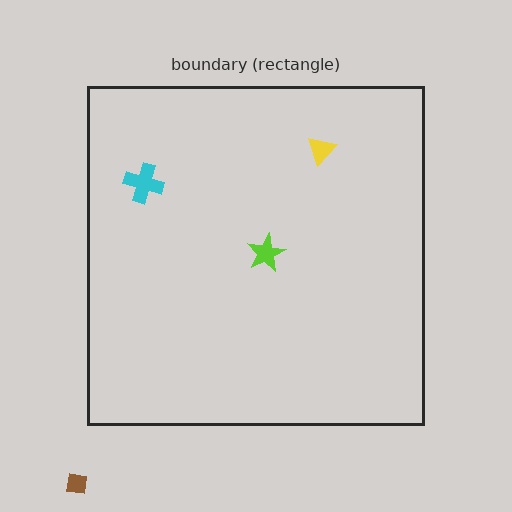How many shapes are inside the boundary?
3 inside, 1 outside.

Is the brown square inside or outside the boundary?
Outside.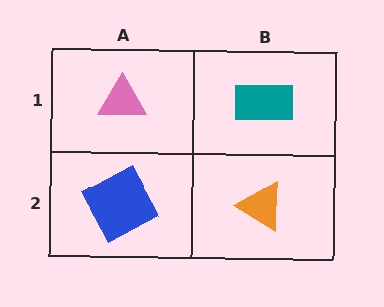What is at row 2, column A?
A blue square.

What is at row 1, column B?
A teal rectangle.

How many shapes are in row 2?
2 shapes.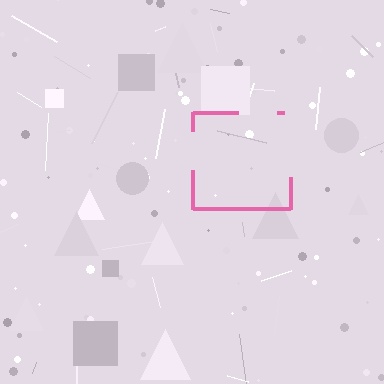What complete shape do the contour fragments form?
The contour fragments form a square.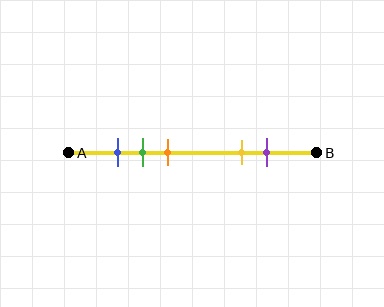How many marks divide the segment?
There are 5 marks dividing the segment.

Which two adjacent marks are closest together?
The blue and green marks are the closest adjacent pair.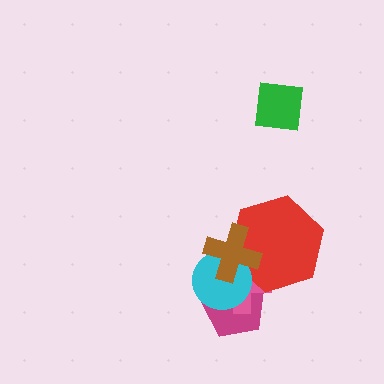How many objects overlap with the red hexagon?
3 objects overlap with the red hexagon.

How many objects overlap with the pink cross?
4 objects overlap with the pink cross.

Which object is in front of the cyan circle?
The brown cross is in front of the cyan circle.